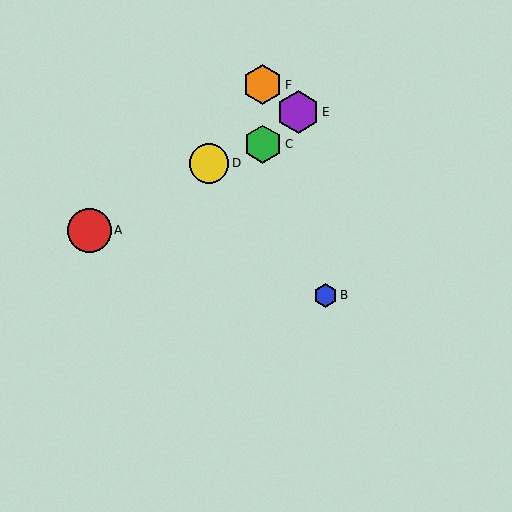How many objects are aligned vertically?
2 objects (C, F) are aligned vertically.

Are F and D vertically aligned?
No, F is at x≈263 and D is at x≈209.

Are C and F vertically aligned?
Yes, both are at x≈263.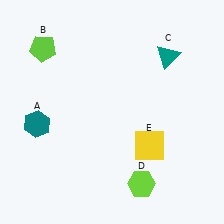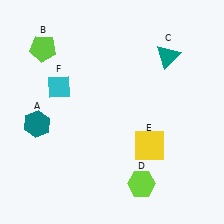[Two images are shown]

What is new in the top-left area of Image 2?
A cyan diamond (F) was added in the top-left area of Image 2.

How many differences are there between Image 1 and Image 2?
There is 1 difference between the two images.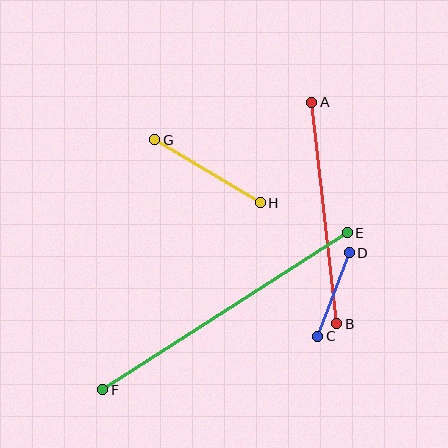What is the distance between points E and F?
The distance is approximately 290 pixels.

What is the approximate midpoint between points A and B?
The midpoint is at approximately (324, 213) pixels.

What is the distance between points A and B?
The distance is approximately 222 pixels.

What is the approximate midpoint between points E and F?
The midpoint is at approximately (225, 311) pixels.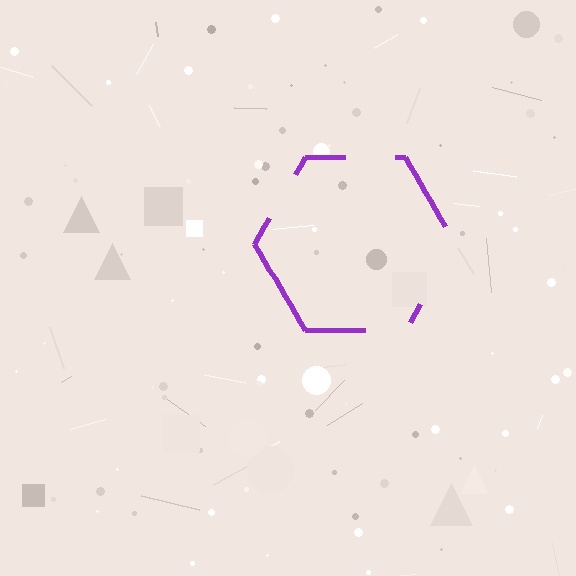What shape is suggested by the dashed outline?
The dashed outline suggests a hexagon.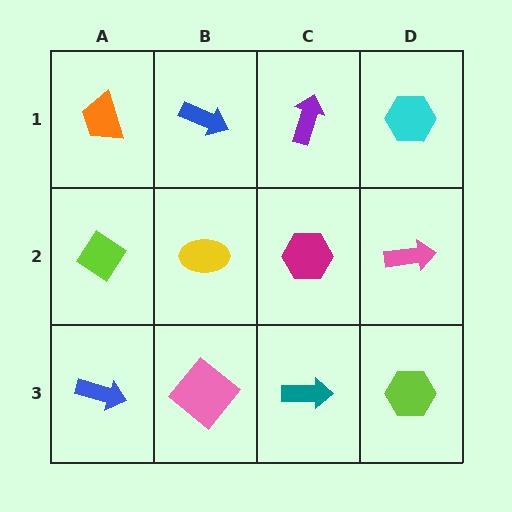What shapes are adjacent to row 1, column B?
A yellow ellipse (row 2, column B), an orange trapezoid (row 1, column A), a purple arrow (row 1, column C).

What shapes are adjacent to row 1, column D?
A pink arrow (row 2, column D), a purple arrow (row 1, column C).